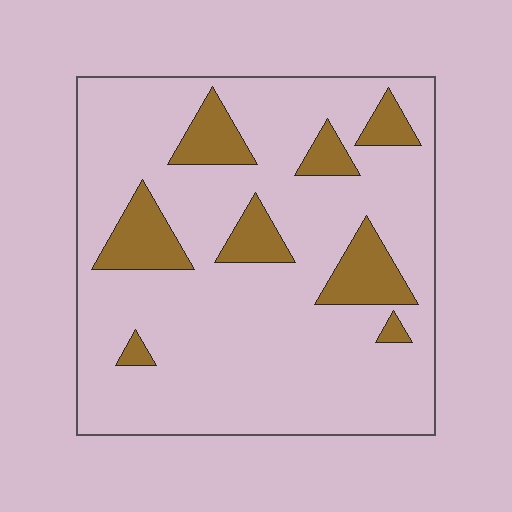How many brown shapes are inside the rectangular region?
8.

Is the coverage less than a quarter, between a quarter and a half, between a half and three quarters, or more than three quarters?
Less than a quarter.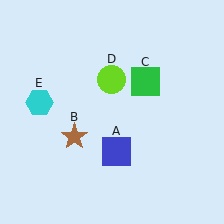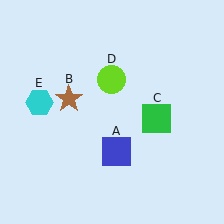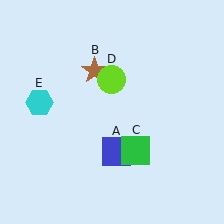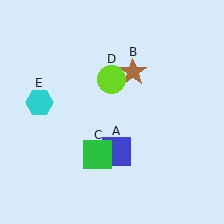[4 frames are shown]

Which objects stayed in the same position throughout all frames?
Blue square (object A) and lime circle (object D) and cyan hexagon (object E) remained stationary.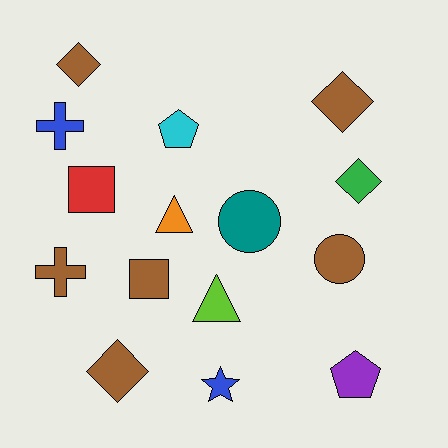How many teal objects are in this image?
There is 1 teal object.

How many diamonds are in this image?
There are 4 diamonds.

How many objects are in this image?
There are 15 objects.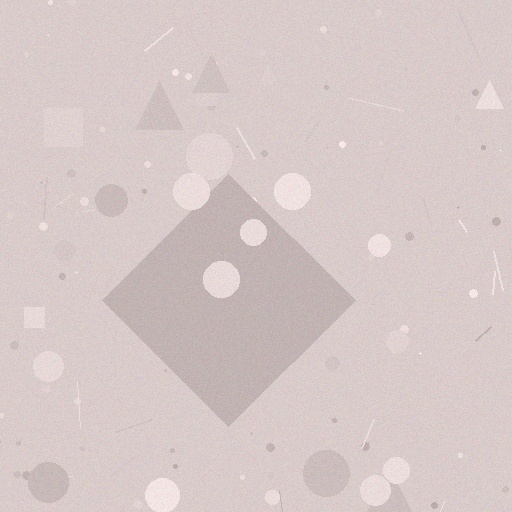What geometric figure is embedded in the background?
A diamond is embedded in the background.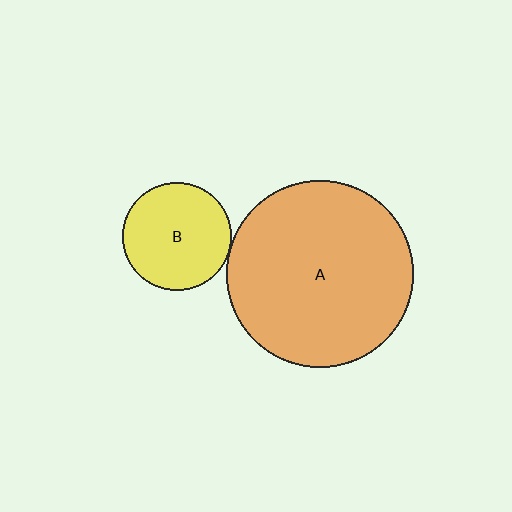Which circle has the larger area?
Circle A (orange).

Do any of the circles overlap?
No, none of the circles overlap.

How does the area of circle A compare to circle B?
Approximately 3.0 times.